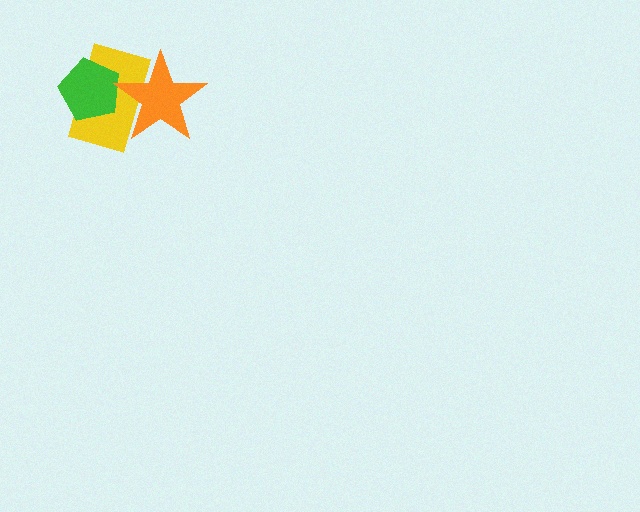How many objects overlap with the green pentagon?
2 objects overlap with the green pentagon.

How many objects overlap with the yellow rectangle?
2 objects overlap with the yellow rectangle.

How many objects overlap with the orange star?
2 objects overlap with the orange star.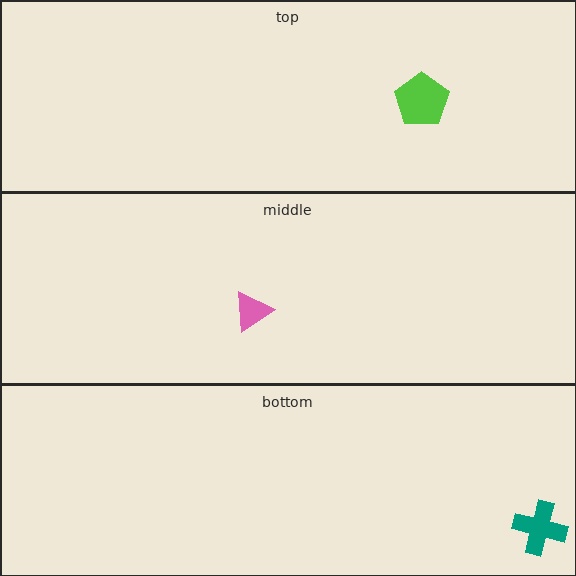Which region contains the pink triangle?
The middle region.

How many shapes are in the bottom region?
1.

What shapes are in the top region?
The lime pentagon.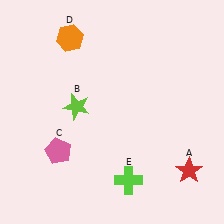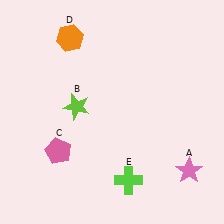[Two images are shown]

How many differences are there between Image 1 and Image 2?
There is 1 difference between the two images.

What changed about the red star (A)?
In Image 1, A is red. In Image 2, it changed to pink.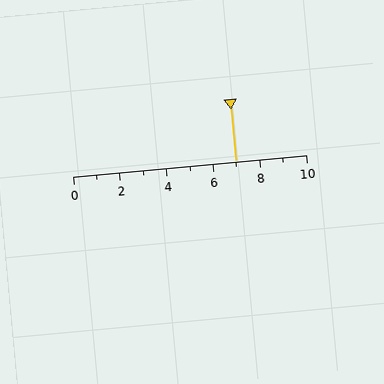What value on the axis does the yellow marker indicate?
The marker indicates approximately 7.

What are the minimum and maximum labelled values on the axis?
The axis runs from 0 to 10.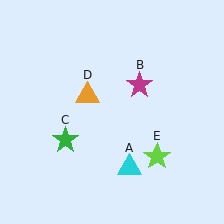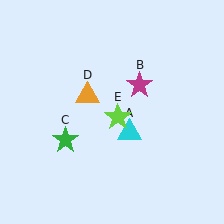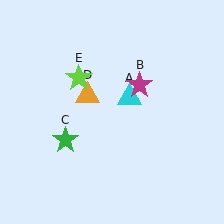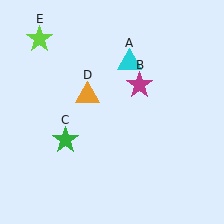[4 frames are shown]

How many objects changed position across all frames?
2 objects changed position: cyan triangle (object A), lime star (object E).